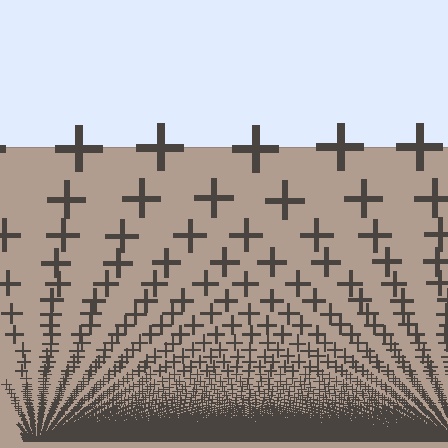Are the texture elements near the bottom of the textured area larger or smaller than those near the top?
Smaller. The gradient is inverted — elements near the bottom are smaller and denser.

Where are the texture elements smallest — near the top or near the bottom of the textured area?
Near the bottom.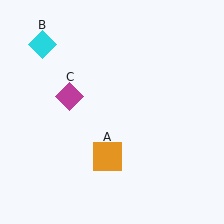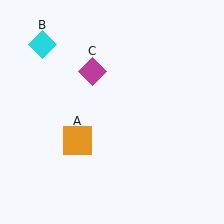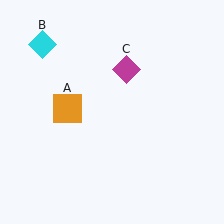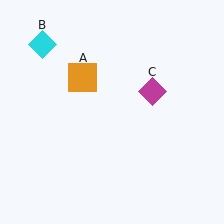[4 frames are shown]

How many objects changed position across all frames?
2 objects changed position: orange square (object A), magenta diamond (object C).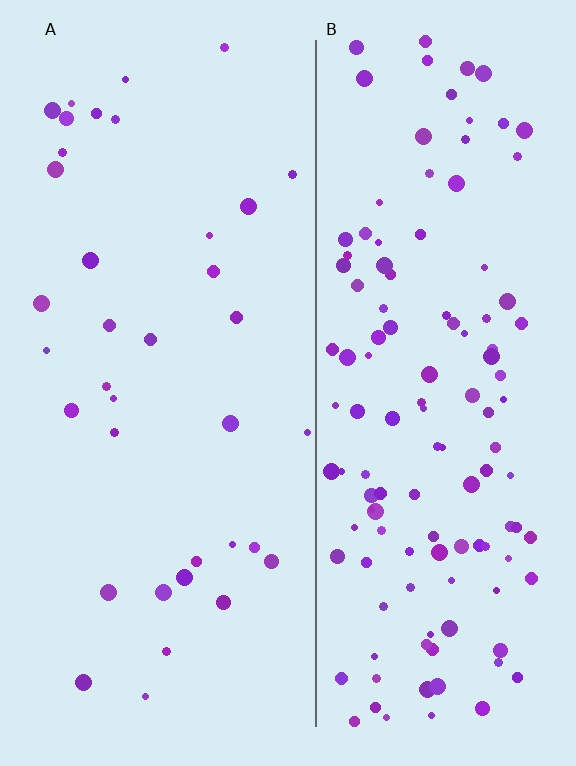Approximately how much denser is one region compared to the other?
Approximately 3.5× — region B over region A.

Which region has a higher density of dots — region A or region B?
B (the right).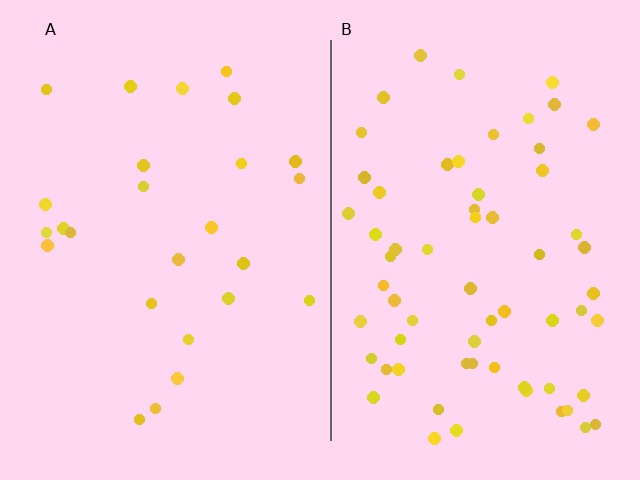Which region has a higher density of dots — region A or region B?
B (the right).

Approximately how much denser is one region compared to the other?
Approximately 2.5× — region B over region A.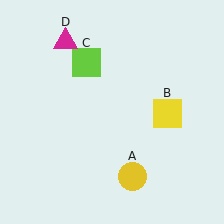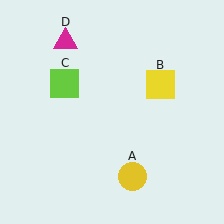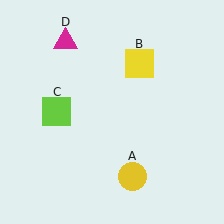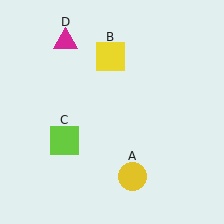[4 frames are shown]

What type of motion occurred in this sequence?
The yellow square (object B), lime square (object C) rotated counterclockwise around the center of the scene.